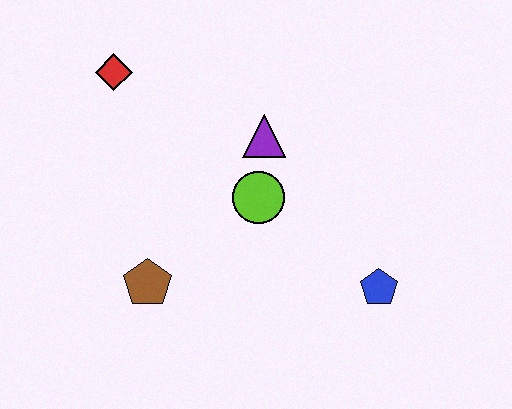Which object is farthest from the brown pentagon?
The blue pentagon is farthest from the brown pentagon.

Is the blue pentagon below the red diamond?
Yes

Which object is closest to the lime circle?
The purple triangle is closest to the lime circle.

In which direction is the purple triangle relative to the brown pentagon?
The purple triangle is above the brown pentagon.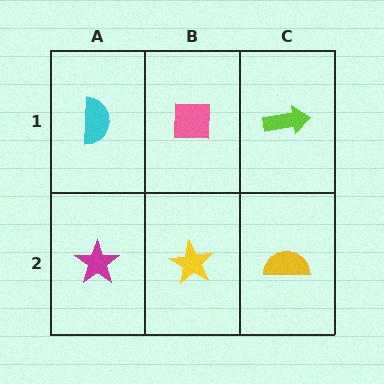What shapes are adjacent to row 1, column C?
A yellow semicircle (row 2, column C), a pink square (row 1, column B).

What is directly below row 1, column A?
A magenta star.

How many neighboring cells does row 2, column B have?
3.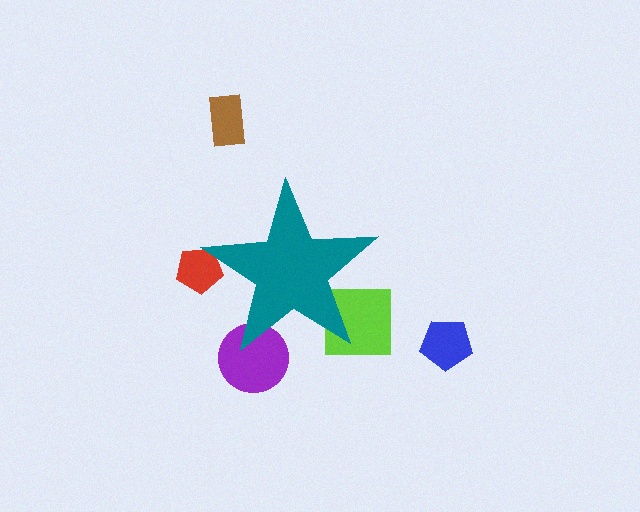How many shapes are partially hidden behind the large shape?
3 shapes are partially hidden.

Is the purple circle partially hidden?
Yes, the purple circle is partially hidden behind the teal star.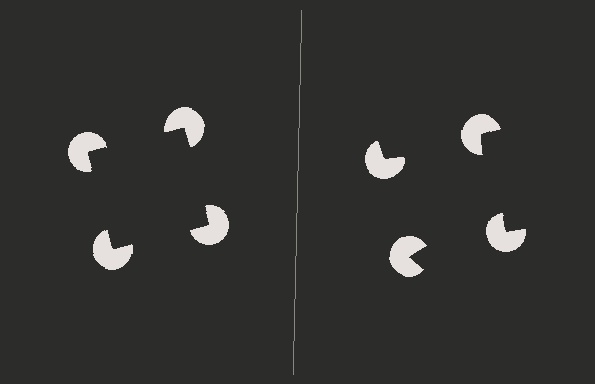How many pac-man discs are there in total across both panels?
8 — 4 on each side.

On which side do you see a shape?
An illusory square appears on the left side. On the right side the wedge cuts are rotated, so no coherent shape forms.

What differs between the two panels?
The pac-man discs are positioned identically on both sides; only the wedge orientations differ. On the left they align to a square; on the right they are misaligned.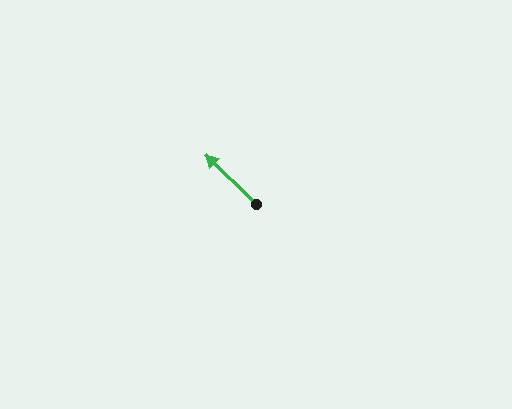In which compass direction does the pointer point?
Northwest.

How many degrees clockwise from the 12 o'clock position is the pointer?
Approximately 315 degrees.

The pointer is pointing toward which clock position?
Roughly 10 o'clock.